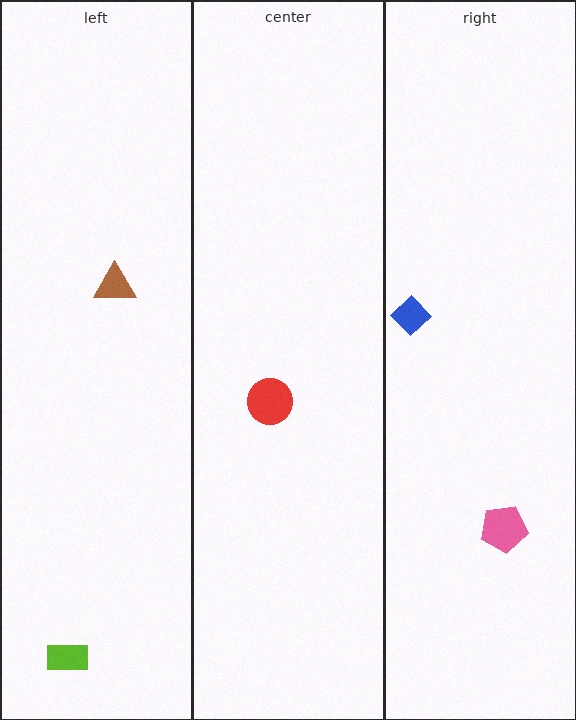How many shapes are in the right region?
2.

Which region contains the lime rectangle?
The left region.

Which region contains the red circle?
The center region.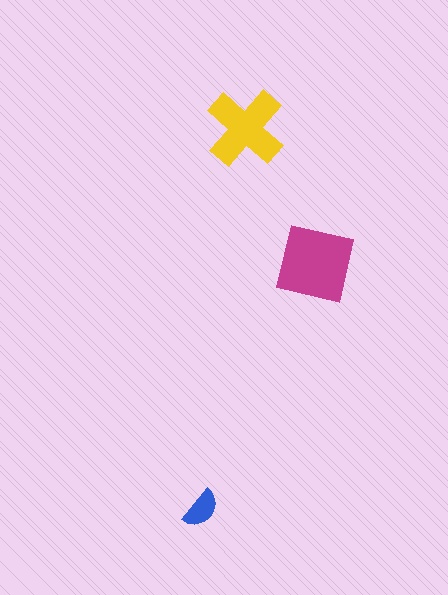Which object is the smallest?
The blue semicircle.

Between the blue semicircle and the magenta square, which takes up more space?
The magenta square.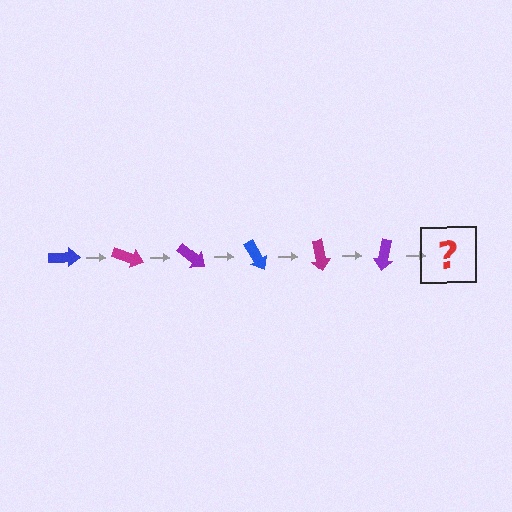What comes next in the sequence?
The next element should be a blue arrow, rotated 120 degrees from the start.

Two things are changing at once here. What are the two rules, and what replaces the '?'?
The two rules are that it rotates 20 degrees each step and the color cycles through blue, magenta, and purple. The '?' should be a blue arrow, rotated 120 degrees from the start.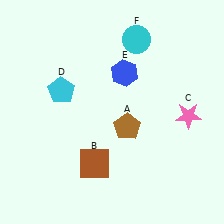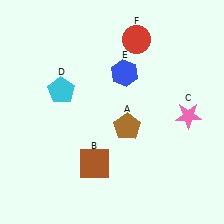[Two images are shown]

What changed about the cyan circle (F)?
In Image 1, F is cyan. In Image 2, it changed to red.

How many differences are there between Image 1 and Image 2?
There is 1 difference between the two images.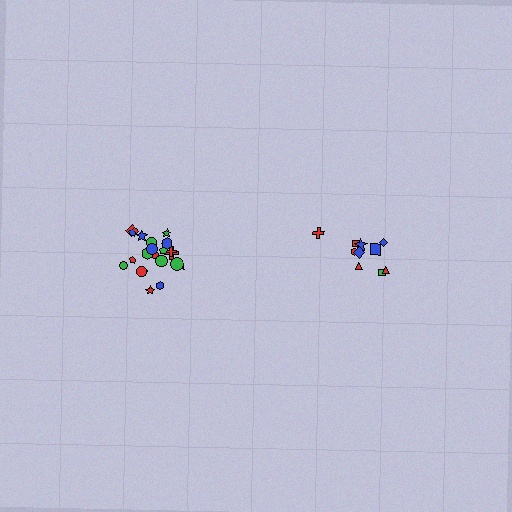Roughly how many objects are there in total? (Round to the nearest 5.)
Roughly 30 objects in total.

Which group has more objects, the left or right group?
The left group.